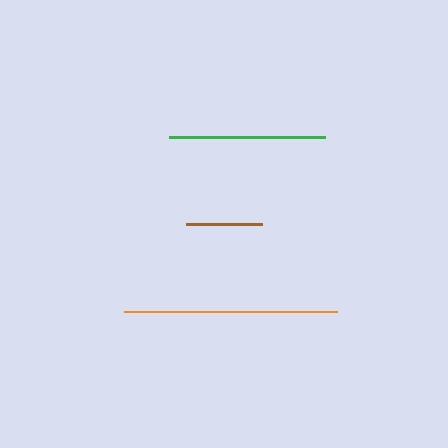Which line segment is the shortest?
The brown line is the shortest at approximately 76 pixels.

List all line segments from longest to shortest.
From longest to shortest: orange, green, brown.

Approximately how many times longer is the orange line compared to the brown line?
The orange line is approximately 2.8 times the length of the brown line.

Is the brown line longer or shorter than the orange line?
The orange line is longer than the brown line.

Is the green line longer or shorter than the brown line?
The green line is longer than the brown line.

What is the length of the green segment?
The green segment is approximately 156 pixels long.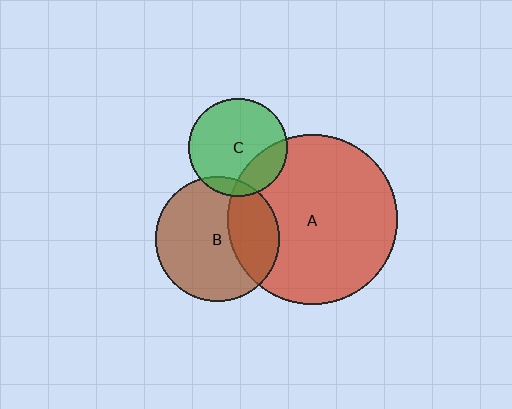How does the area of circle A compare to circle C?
Approximately 3.0 times.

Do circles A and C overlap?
Yes.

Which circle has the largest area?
Circle A (red).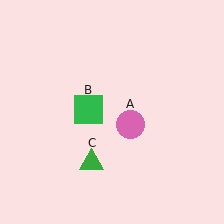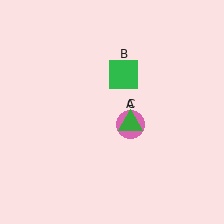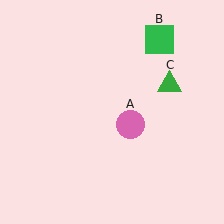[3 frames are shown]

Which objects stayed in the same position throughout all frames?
Pink circle (object A) remained stationary.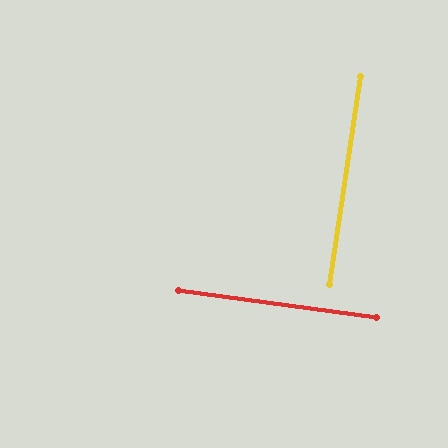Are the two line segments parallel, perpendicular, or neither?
Perpendicular — they meet at approximately 89°.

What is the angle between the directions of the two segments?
Approximately 89 degrees.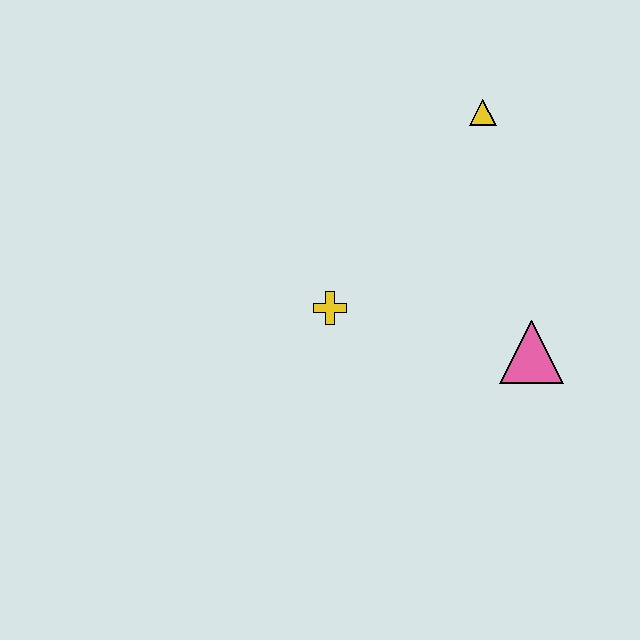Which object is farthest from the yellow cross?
The yellow triangle is farthest from the yellow cross.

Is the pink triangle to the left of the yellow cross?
No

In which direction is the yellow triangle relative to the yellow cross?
The yellow triangle is above the yellow cross.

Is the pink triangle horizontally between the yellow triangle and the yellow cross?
No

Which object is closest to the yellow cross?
The pink triangle is closest to the yellow cross.